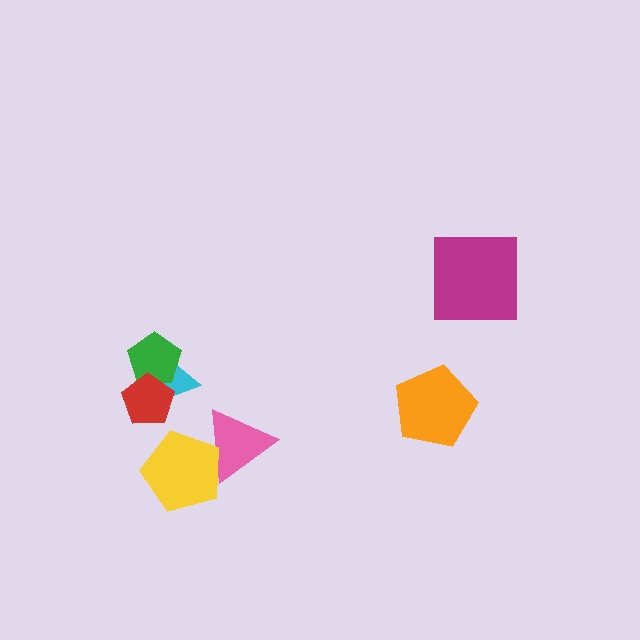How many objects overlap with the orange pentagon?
0 objects overlap with the orange pentagon.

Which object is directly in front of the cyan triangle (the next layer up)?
The green pentagon is directly in front of the cyan triangle.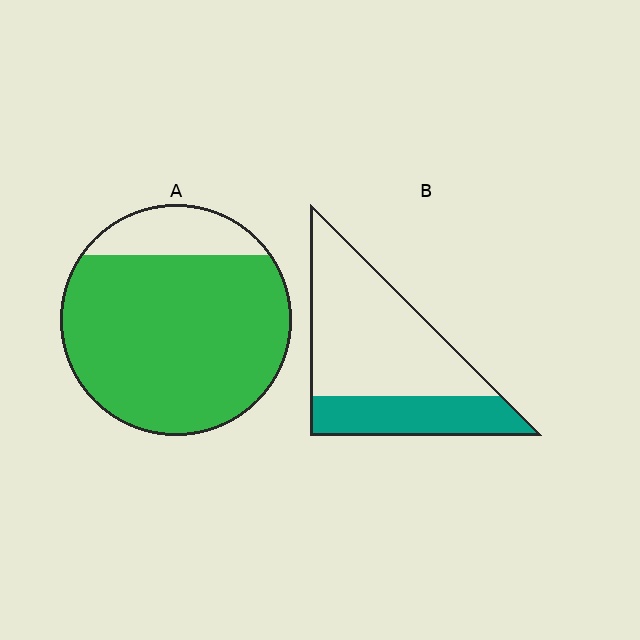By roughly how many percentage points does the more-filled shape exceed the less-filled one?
By roughly 50 percentage points (A over B).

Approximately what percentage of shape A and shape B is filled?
A is approximately 85% and B is approximately 30%.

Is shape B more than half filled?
No.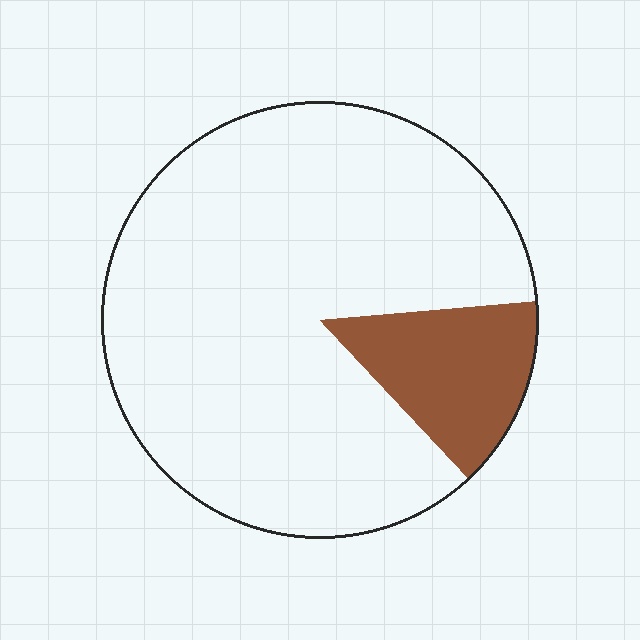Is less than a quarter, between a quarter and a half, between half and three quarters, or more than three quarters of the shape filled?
Less than a quarter.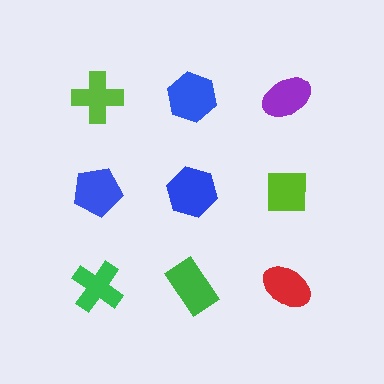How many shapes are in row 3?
3 shapes.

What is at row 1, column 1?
A lime cross.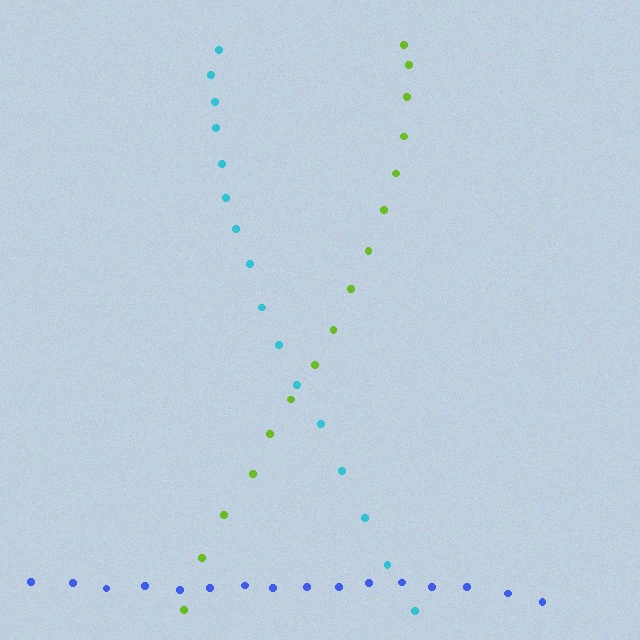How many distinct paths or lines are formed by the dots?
There are 3 distinct paths.